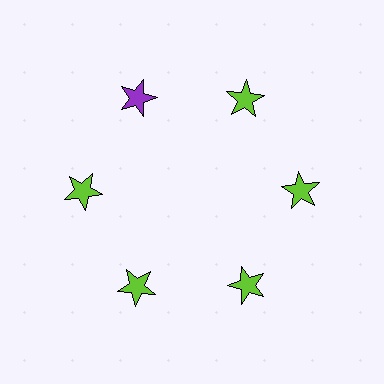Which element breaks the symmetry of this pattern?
The purple star at roughly the 11 o'clock position breaks the symmetry. All other shapes are lime stars.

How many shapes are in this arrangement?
There are 6 shapes arranged in a ring pattern.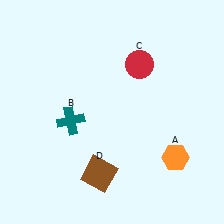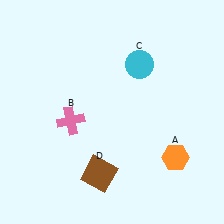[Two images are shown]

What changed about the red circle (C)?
In Image 1, C is red. In Image 2, it changed to cyan.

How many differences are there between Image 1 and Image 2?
There are 2 differences between the two images.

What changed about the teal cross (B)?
In Image 1, B is teal. In Image 2, it changed to pink.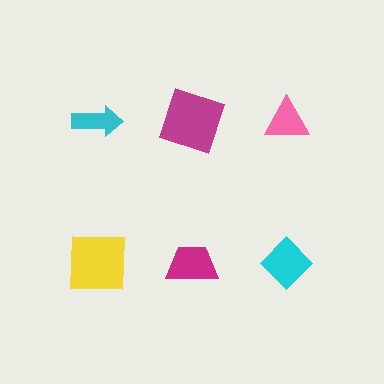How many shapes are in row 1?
3 shapes.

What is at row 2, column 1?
A yellow square.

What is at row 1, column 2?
A magenta square.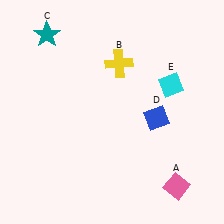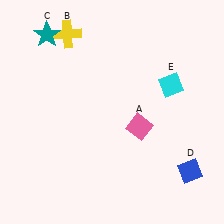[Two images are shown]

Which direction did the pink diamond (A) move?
The pink diamond (A) moved up.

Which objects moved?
The objects that moved are: the pink diamond (A), the yellow cross (B), the blue diamond (D).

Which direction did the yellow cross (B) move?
The yellow cross (B) moved left.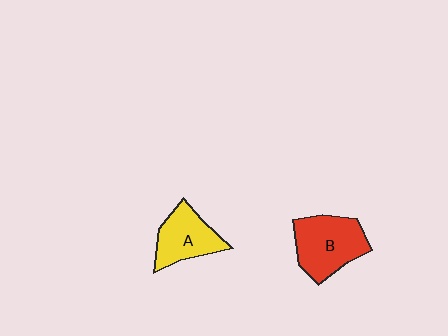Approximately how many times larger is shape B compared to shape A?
Approximately 1.3 times.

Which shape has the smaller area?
Shape A (yellow).